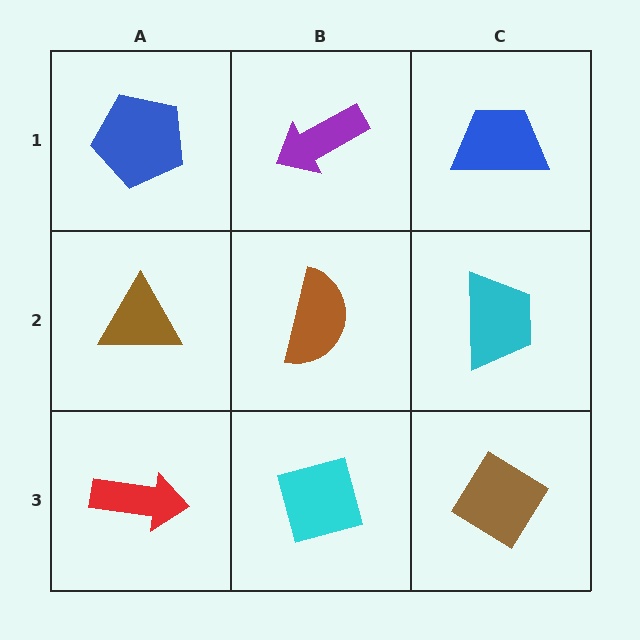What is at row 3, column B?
A cyan diamond.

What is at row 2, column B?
A brown semicircle.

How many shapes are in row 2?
3 shapes.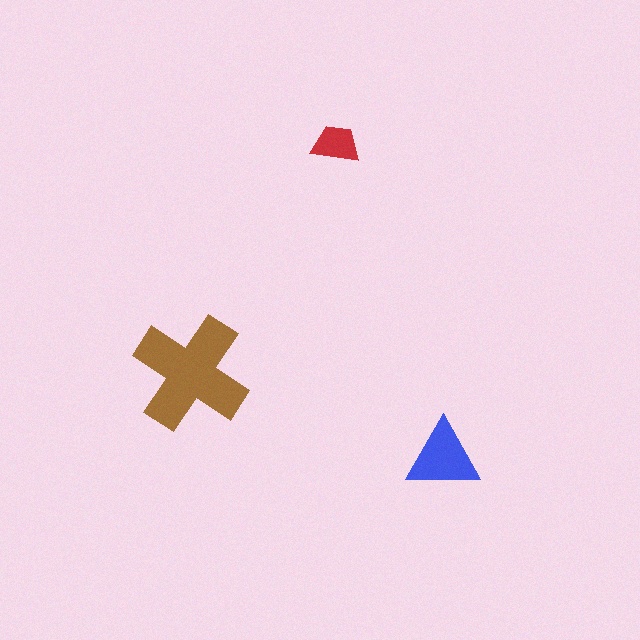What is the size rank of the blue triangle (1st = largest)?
2nd.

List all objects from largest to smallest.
The brown cross, the blue triangle, the red trapezoid.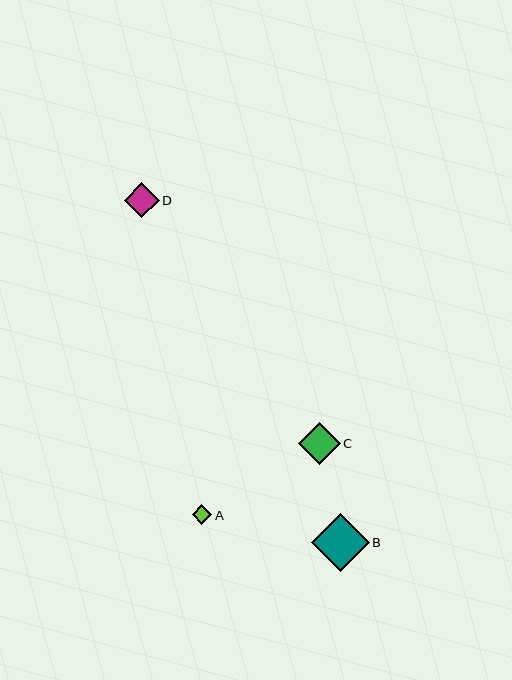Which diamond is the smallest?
Diamond A is the smallest with a size of approximately 19 pixels.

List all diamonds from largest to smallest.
From largest to smallest: B, C, D, A.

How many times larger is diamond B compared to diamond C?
Diamond B is approximately 1.4 times the size of diamond C.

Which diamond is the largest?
Diamond B is the largest with a size of approximately 57 pixels.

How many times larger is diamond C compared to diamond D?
Diamond C is approximately 1.2 times the size of diamond D.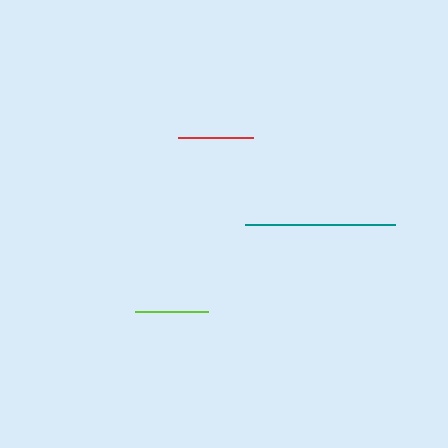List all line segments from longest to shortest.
From longest to shortest: teal, red, lime.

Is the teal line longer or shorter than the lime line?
The teal line is longer than the lime line.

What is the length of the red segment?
The red segment is approximately 75 pixels long.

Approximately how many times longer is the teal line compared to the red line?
The teal line is approximately 2.0 times the length of the red line.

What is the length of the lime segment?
The lime segment is approximately 73 pixels long.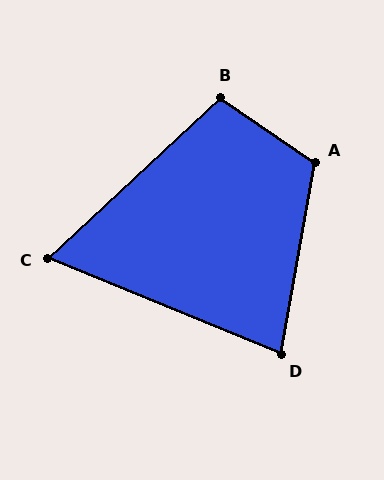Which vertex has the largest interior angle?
A, at approximately 115 degrees.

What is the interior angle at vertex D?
Approximately 78 degrees (acute).